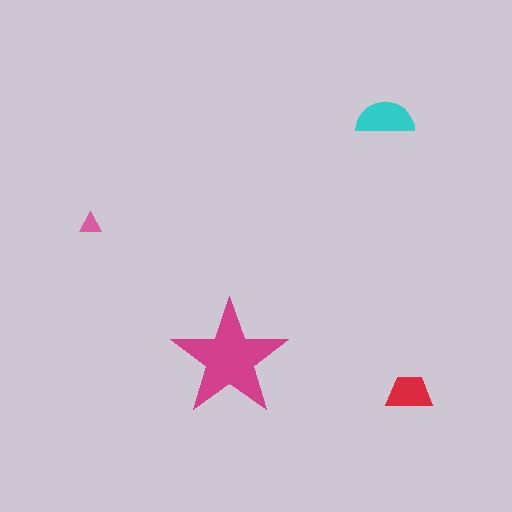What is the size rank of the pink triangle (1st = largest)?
4th.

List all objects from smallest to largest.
The pink triangle, the red trapezoid, the cyan semicircle, the magenta star.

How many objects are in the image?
There are 4 objects in the image.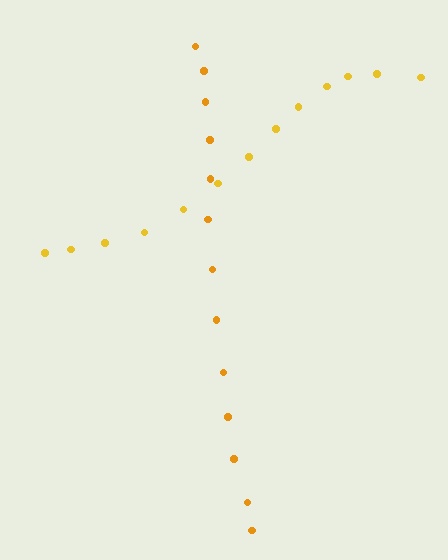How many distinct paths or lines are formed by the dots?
There are 2 distinct paths.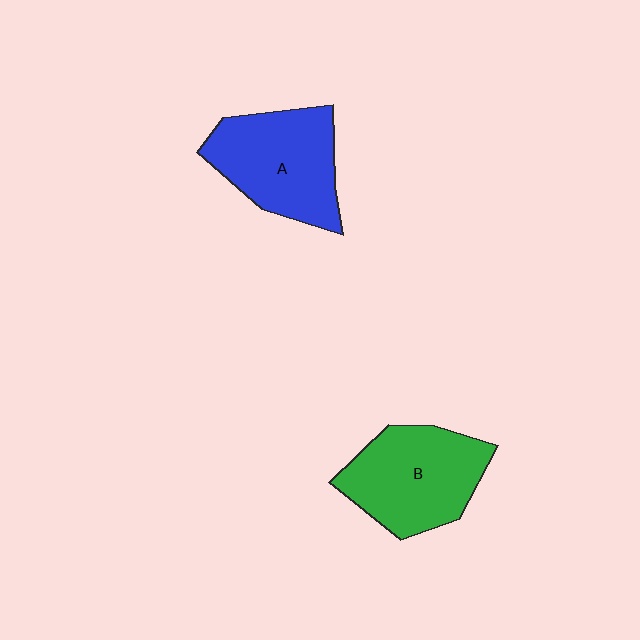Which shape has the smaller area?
Shape A (blue).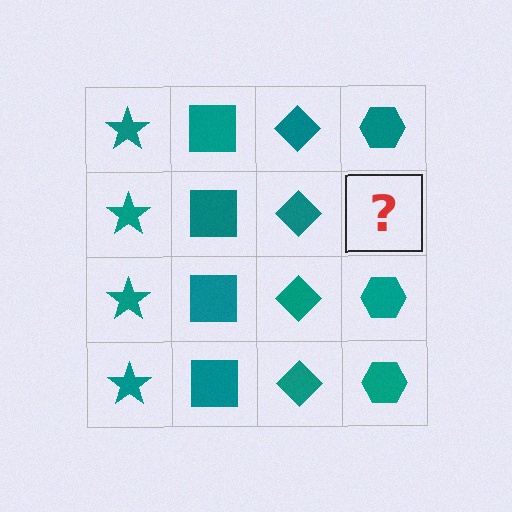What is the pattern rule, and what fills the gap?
The rule is that each column has a consistent shape. The gap should be filled with a teal hexagon.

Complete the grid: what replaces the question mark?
The question mark should be replaced with a teal hexagon.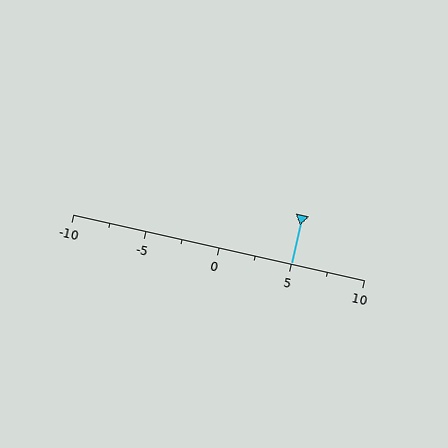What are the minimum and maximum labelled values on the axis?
The axis runs from -10 to 10.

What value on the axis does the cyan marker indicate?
The marker indicates approximately 5.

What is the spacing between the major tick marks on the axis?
The major ticks are spaced 5 apart.